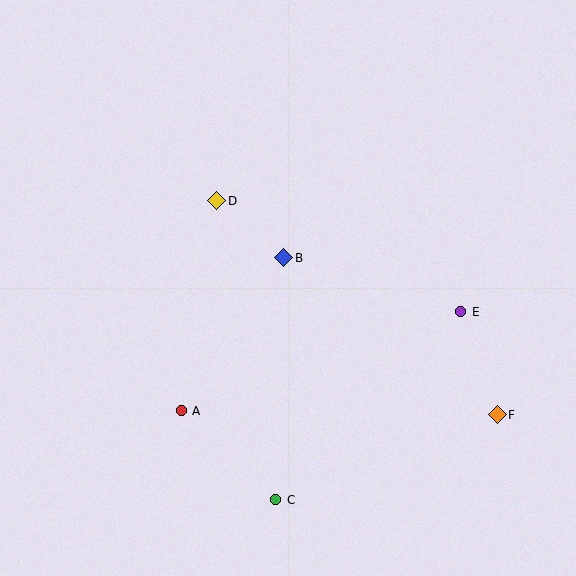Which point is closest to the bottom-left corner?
Point A is closest to the bottom-left corner.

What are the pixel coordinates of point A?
Point A is at (181, 411).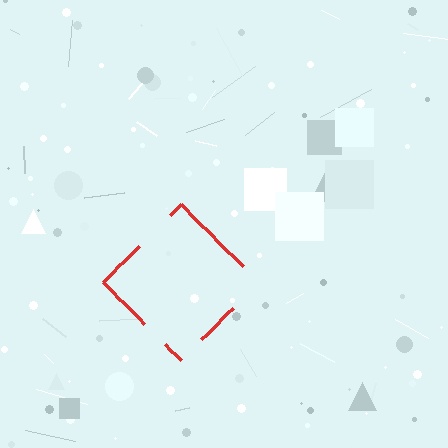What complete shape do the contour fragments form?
The contour fragments form a diamond.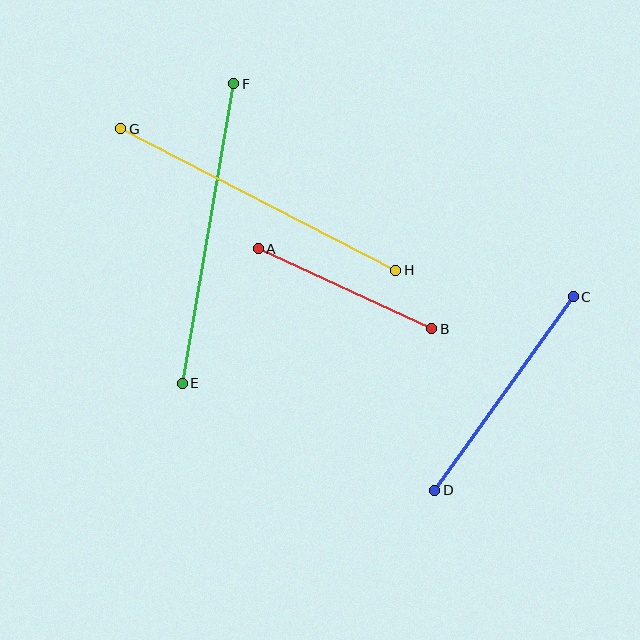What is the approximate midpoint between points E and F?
The midpoint is at approximately (208, 234) pixels.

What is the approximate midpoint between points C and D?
The midpoint is at approximately (504, 393) pixels.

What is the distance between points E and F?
The distance is approximately 304 pixels.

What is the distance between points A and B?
The distance is approximately 191 pixels.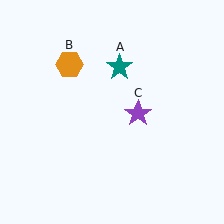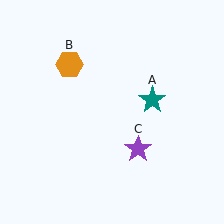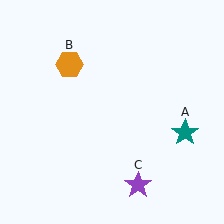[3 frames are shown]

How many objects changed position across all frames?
2 objects changed position: teal star (object A), purple star (object C).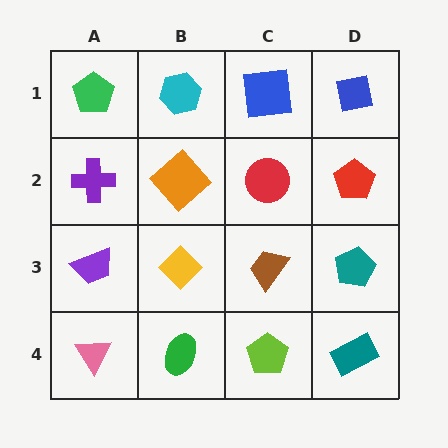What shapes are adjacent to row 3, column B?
An orange diamond (row 2, column B), a green ellipse (row 4, column B), a purple trapezoid (row 3, column A), a brown trapezoid (row 3, column C).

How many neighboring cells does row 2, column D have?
3.